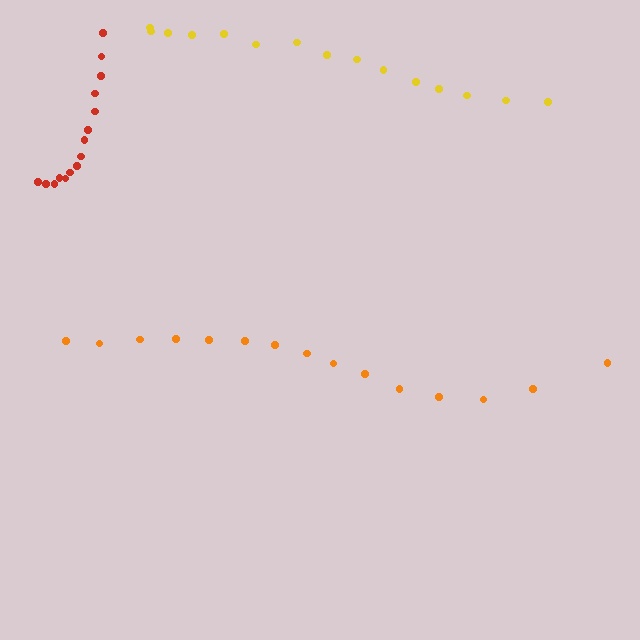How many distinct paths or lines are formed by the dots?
There are 3 distinct paths.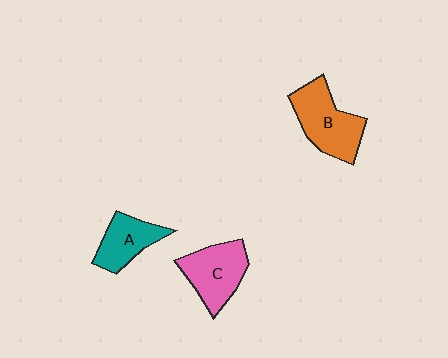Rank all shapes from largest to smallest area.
From largest to smallest: B (orange), C (pink), A (teal).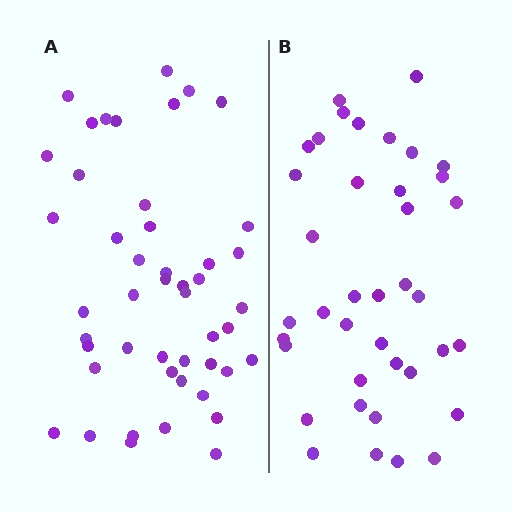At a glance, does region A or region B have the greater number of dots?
Region A (the left region) has more dots.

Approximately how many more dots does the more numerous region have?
Region A has roughly 8 or so more dots than region B.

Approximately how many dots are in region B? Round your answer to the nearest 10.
About 40 dots. (The exact count is 39, which rounds to 40.)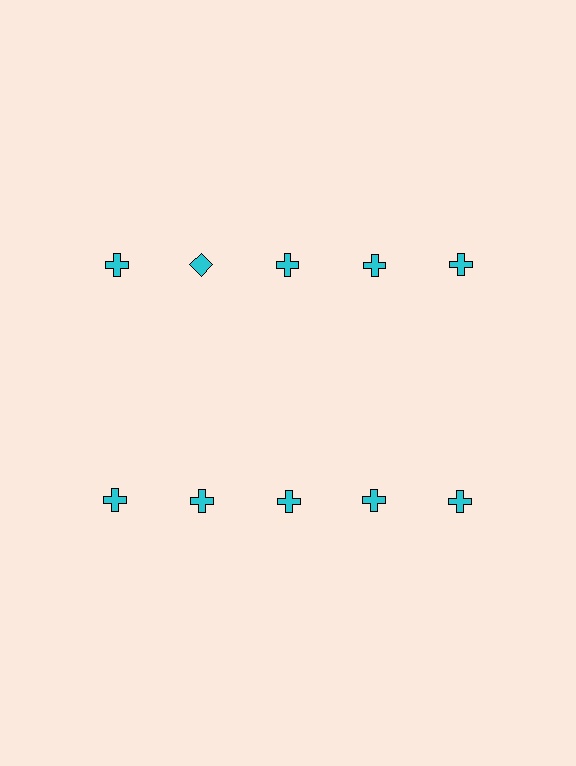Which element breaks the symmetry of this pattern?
The cyan diamond in the top row, second from left column breaks the symmetry. All other shapes are cyan crosses.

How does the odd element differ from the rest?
It has a different shape: diamond instead of cross.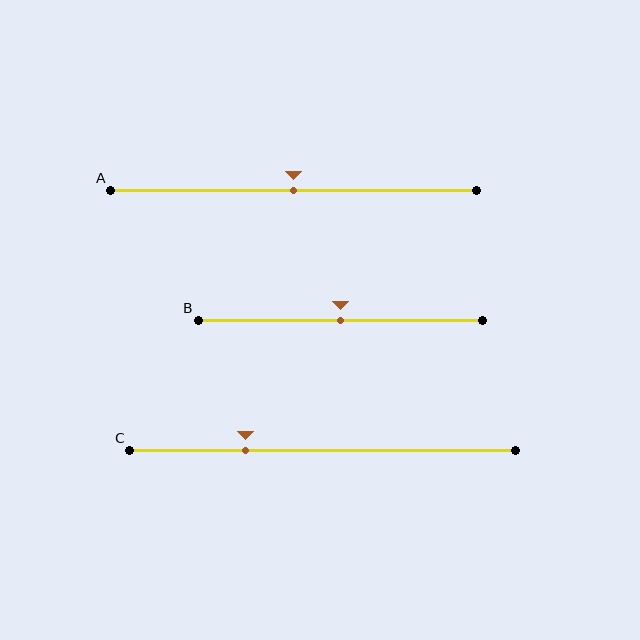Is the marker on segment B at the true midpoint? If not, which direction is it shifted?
Yes, the marker on segment B is at the true midpoint.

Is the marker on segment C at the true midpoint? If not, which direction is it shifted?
No, the marker on segment C is shifted to the left by about 20% of the segment length.